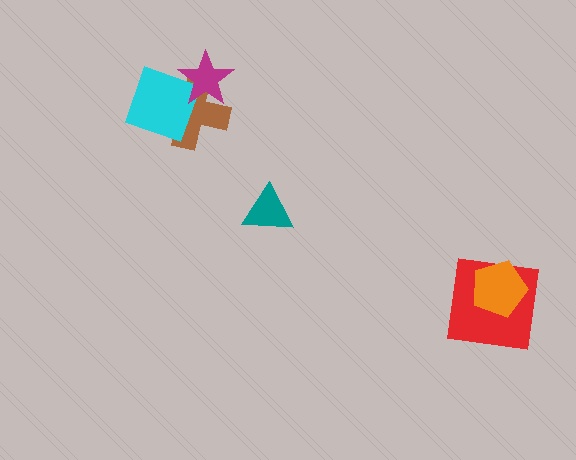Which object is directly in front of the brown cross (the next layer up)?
The cyan diamond is directly in front of the brown cross.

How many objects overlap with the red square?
1 object overlaps with the red square.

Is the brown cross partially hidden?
Yes, it is partially covered by another shape.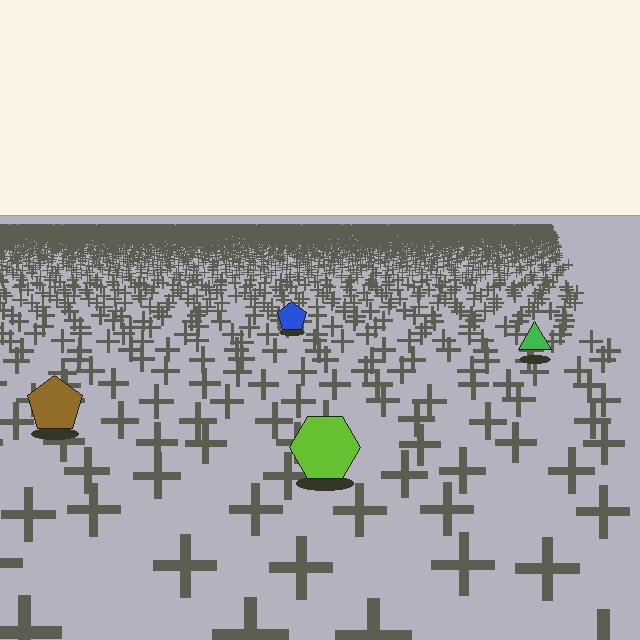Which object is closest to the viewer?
The lime hexagon is closest. The texture marks near it are larger and more spread out.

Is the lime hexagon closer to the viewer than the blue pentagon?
Yes. The lime hexagon is closer — you can tell from the texture gradient: the ground texture is coarser near it.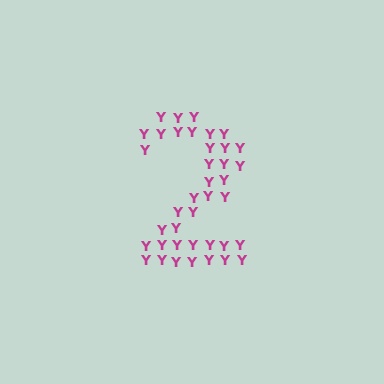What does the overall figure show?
The overall figure shows the digit 2.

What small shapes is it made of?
It is made of small letter Y's.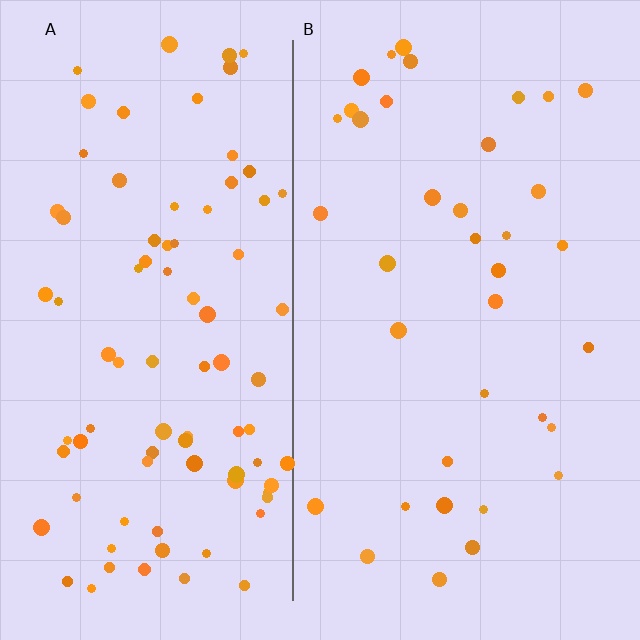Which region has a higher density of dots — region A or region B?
A (the left).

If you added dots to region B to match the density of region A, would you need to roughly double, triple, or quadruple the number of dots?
Approximately double.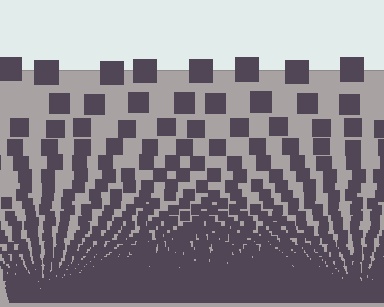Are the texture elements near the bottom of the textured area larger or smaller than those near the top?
Smaller. The gradient is inverted — elements near the bottom are smaller and denser.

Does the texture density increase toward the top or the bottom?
Density increases toward the bottom.